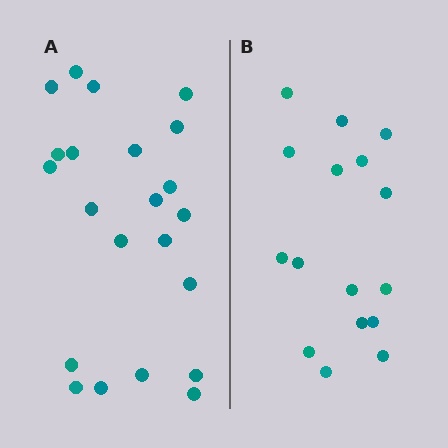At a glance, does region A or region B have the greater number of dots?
Region A (the left region) has more dots.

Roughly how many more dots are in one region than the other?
Region A has about 6 more dots than region B.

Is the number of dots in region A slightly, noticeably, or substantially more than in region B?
Region A has noticeably more, but not dramatically so. The ratio is roughly 1.4 to 1.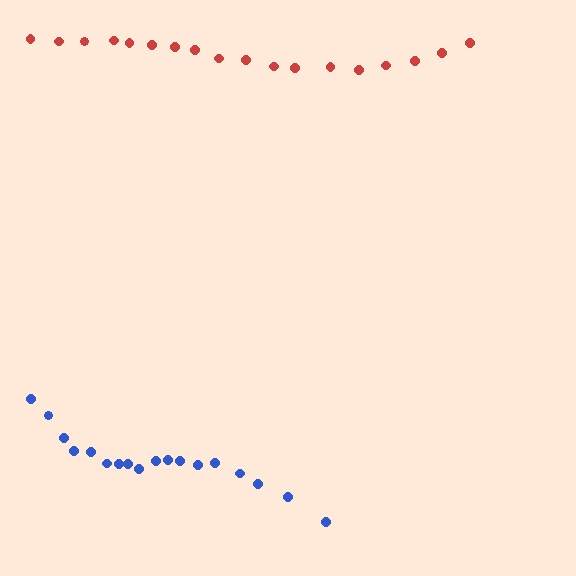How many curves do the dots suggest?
There are 2 distinct paths.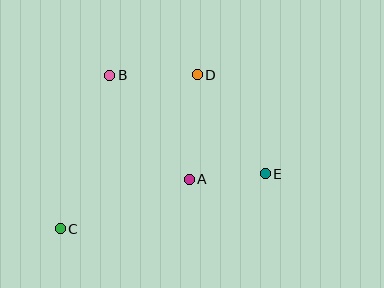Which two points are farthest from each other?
Points C and E are farthest from each other.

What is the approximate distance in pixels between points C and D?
The distance between C and D is approximately 206 pixels.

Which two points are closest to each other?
Points A and E are closest to each other.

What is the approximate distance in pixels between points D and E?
The distance between D and E is approximately 120 pixels.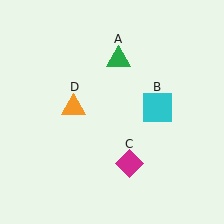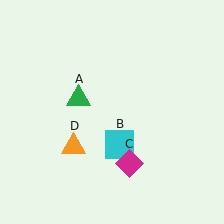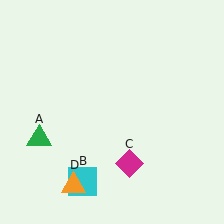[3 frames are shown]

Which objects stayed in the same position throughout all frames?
Magenta diamond (object C) remained stationary.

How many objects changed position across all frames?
3 objects changed position: green triangle (object A), cyan square (object B), orange triangle (object D).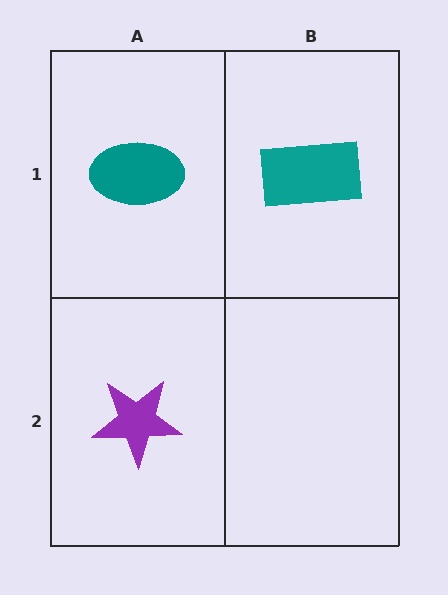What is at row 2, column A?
A purple star.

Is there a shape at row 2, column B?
No, that cell is empty.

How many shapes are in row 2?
1 shape.